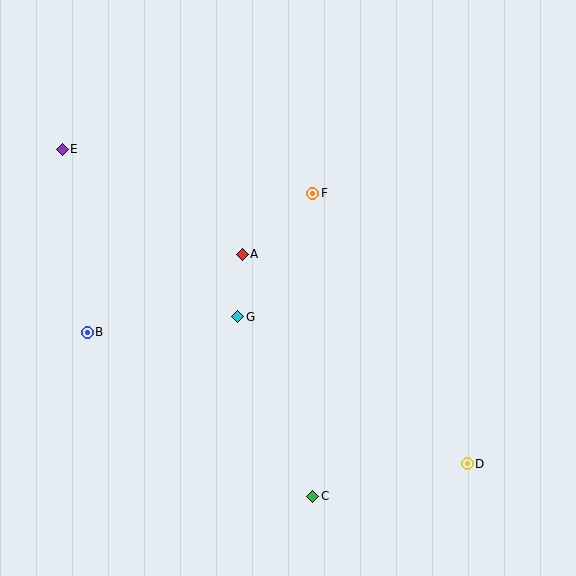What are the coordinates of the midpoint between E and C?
The midpoint between E and C is at (187, 323).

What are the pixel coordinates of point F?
Point F is at (313, 193).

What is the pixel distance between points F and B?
The distance between F and B is 265 pixels.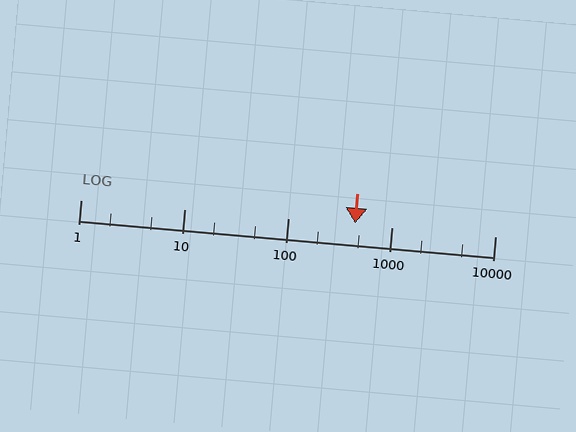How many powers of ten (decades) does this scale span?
The scale spans 4 decades, from 1 to 10000.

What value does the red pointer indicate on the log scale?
The pointer indicates approximately 450.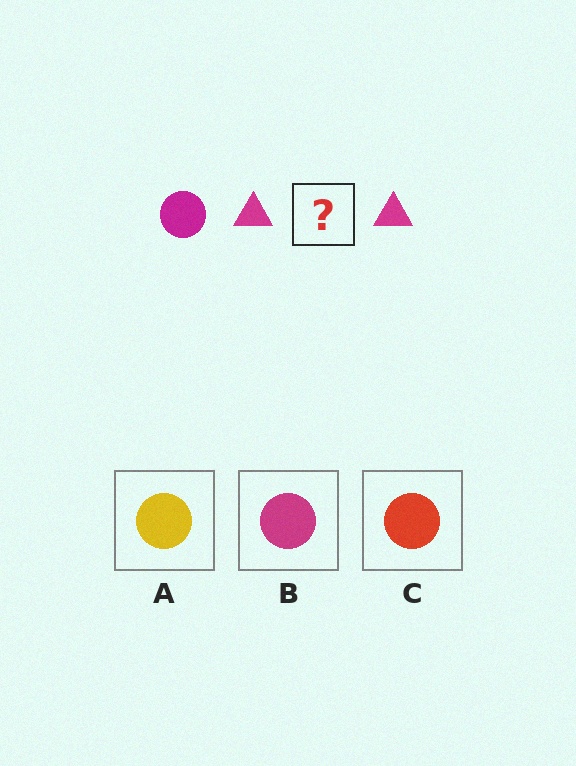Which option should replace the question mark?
Option B.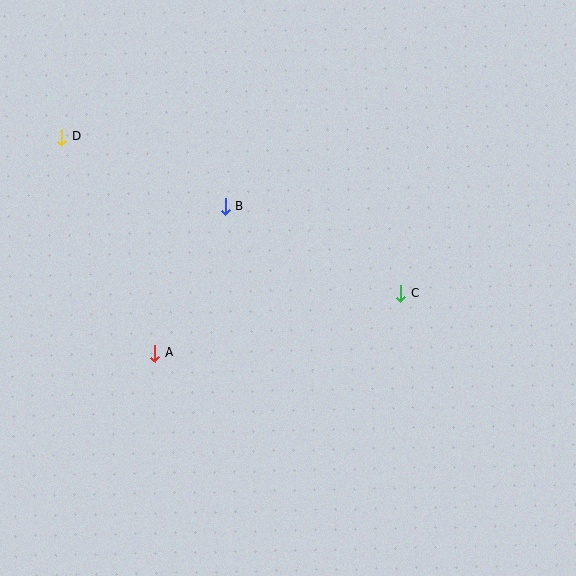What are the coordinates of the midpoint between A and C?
The midpoint between A and C is at (278, 323).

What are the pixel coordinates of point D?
Point D is at (62, 137).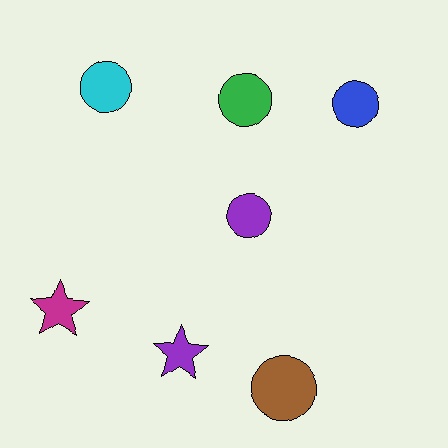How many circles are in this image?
There are 5 circles.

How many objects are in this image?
There are 7 objects.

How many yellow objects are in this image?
There are no yellow objects.